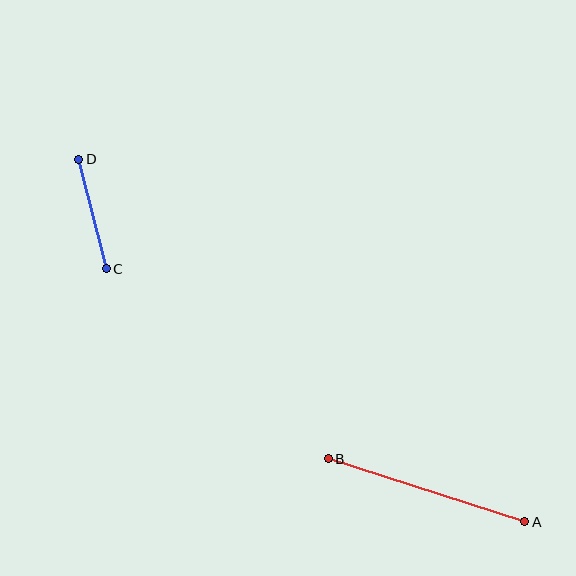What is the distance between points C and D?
The distance is approximately 113 pixels.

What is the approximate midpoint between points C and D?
The midpoint is at approximately (92, 214) pixels.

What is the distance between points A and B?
The distance is approximately 206 pixels.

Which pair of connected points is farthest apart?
Points A and B are farthest apart.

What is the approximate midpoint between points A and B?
The midpoint is at approximately (426, 490) pixels.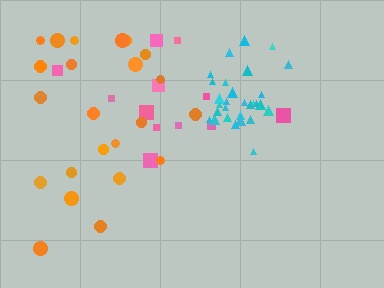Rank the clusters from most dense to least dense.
cyan, pink, orange.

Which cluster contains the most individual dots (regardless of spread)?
Cyan (29).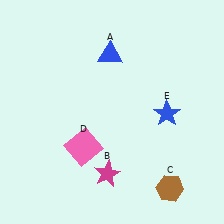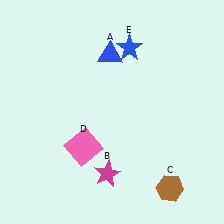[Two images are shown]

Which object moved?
The blue star (E) moved up.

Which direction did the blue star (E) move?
The blue star (E) moved up.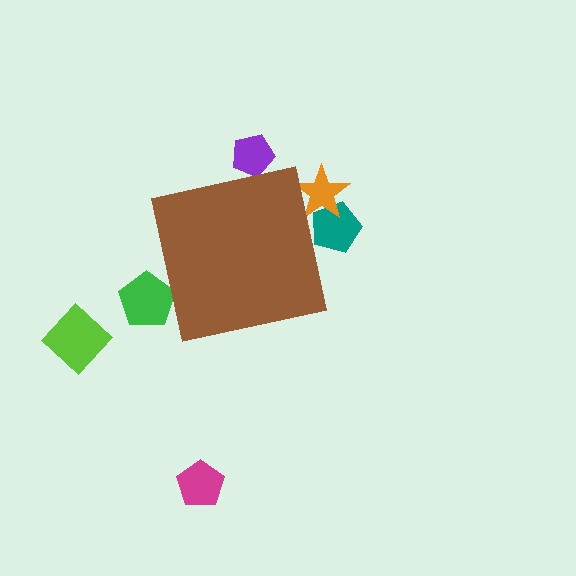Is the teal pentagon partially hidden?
Yes, the teal pentagon is partially hidden behind the brown square.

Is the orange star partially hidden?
Yes, the orange star is partially hidden behind the brown square.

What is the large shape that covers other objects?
A brown square.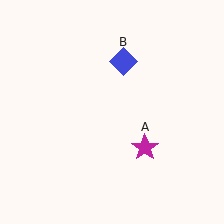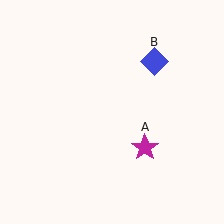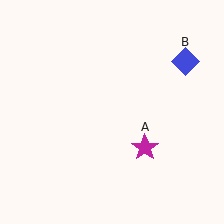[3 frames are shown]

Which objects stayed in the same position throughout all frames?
Magenta star (object A) remained stationary.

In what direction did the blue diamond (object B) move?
The blue diamond (object B) moved right.